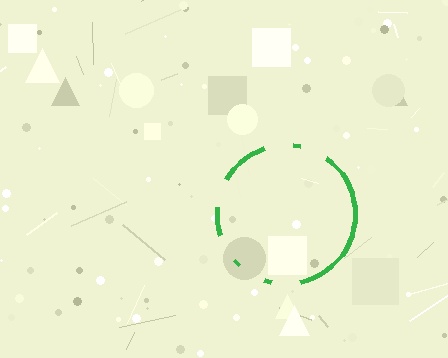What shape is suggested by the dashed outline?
The dashed outline suggests a circle.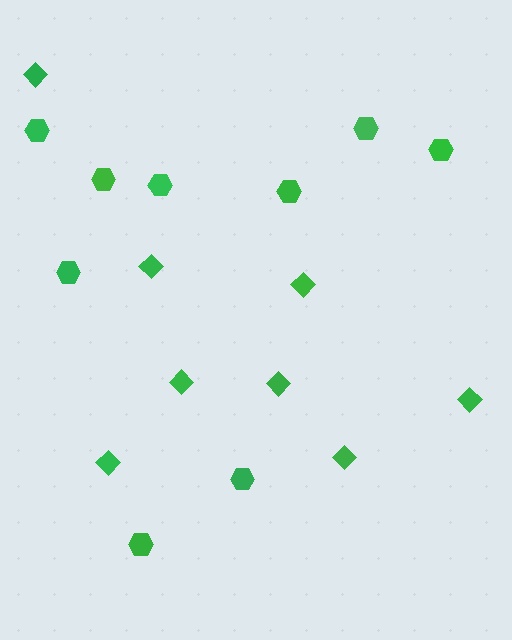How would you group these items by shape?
There are 2 groups: one group of hexagons (9) and one group of diamonds (8).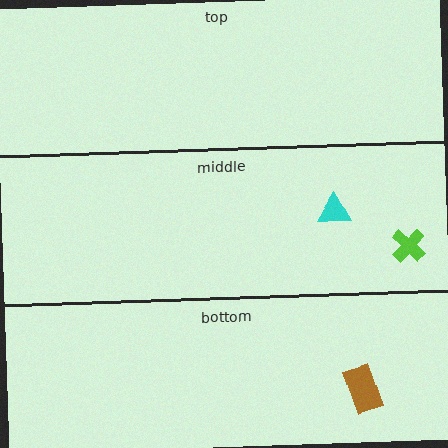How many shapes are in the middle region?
2.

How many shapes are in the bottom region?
1.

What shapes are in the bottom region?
The brown rectangle.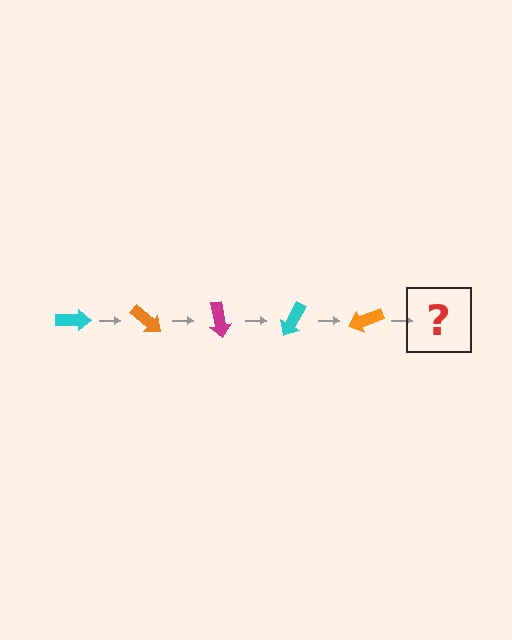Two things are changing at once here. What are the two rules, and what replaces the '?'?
The two rules are that it rotates 40 degrees each step and the color cycles through cyan, orange, and magenta. The '?' should be a magenta arrow, rotated 200 degrees from the start.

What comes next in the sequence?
The next element should be a magenta arrow, rotated 200 degrees from the start.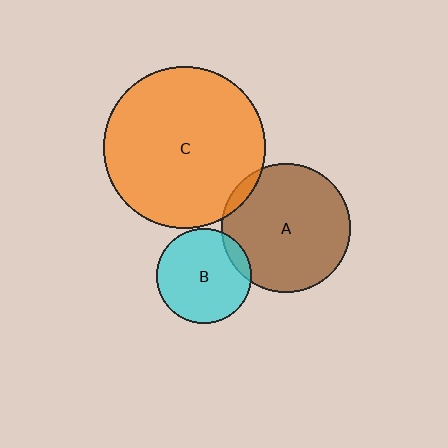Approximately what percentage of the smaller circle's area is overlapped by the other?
Approximately 5%.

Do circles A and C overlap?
Yes.